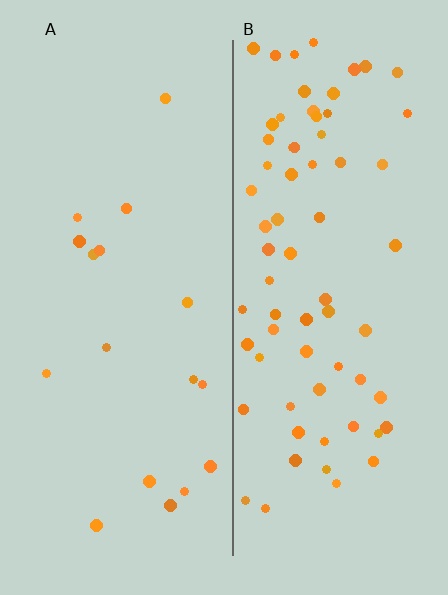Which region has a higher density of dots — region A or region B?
B (the right).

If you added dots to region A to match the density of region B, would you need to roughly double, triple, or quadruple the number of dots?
Approximately quadruple.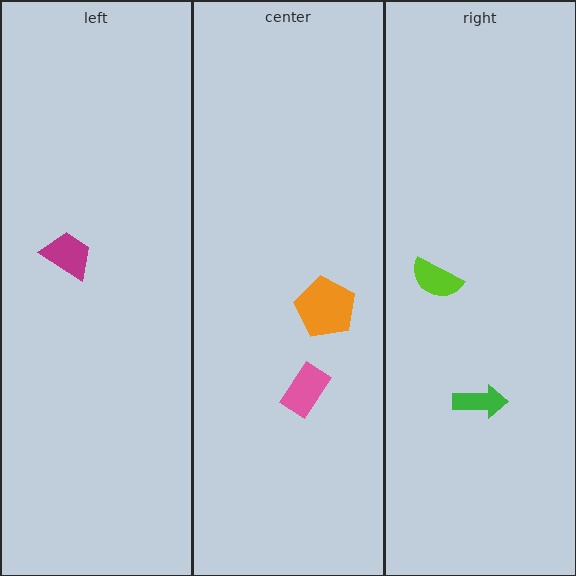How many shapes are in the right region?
2.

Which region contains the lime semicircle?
The right region.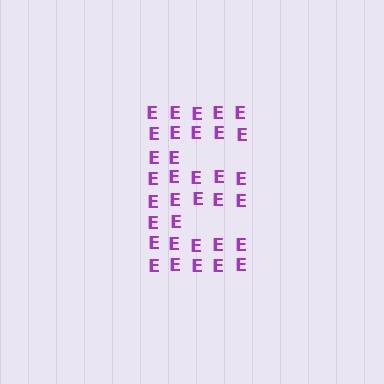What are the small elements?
The small elements are letter E's.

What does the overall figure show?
The overall figure shows the letter E.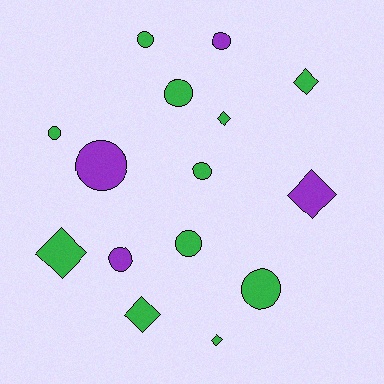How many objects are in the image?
There are 15 objects.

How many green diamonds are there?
There are 5 green diamonds.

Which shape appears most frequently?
Circle, with 9 objects.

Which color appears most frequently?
Green, with 11 objects.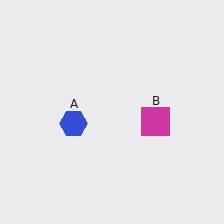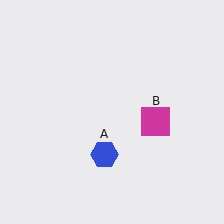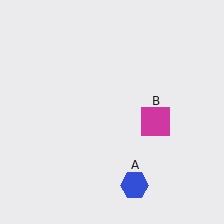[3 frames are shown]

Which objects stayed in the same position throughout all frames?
Magenta square (object B) remained stationary.